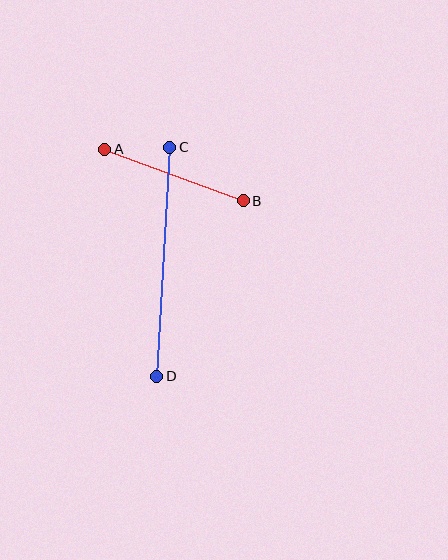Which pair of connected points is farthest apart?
Points C and D are farthest apart.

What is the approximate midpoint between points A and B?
The midpoint is at approximately (174, 175) pixels.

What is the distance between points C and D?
The distance is approximately 229 pixels.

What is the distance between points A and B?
The distance is approximately 148 pixels.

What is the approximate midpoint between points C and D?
The midpoint is at approximately (163, 262) pixels.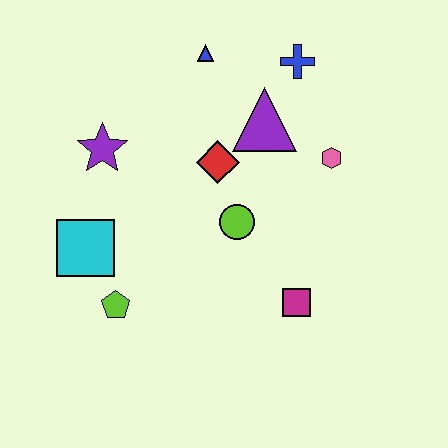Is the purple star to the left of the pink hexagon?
Yes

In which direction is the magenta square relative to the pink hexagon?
The magenta square is below the pink hexagon.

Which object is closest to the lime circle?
The red diamond is closest to the lime circle.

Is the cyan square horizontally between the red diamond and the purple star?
No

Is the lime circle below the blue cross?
Yes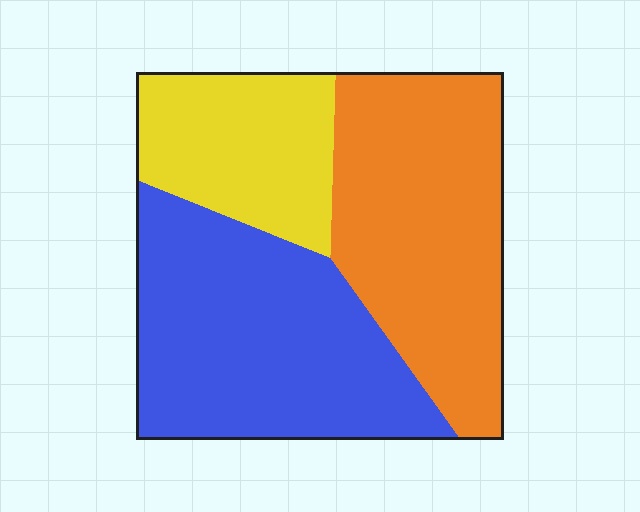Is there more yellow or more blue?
Blue.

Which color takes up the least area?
Yellow, at roughly 20%.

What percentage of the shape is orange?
Orange takes up between a third and a half of the shape.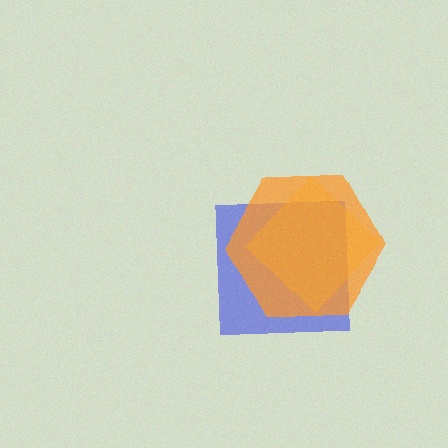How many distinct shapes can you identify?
There are 3 distinct shapes: a blue square, a yellow diamond, an orange hexagon.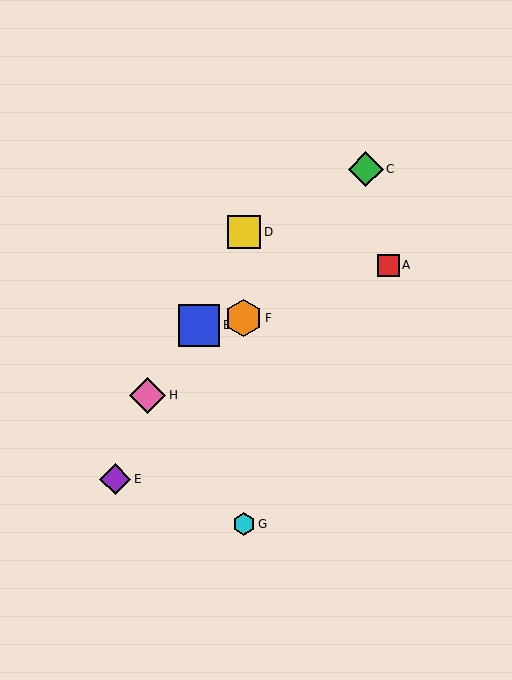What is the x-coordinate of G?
Object G is at x≈244.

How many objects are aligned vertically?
3 objects (D, F, G) are aligned vertically.